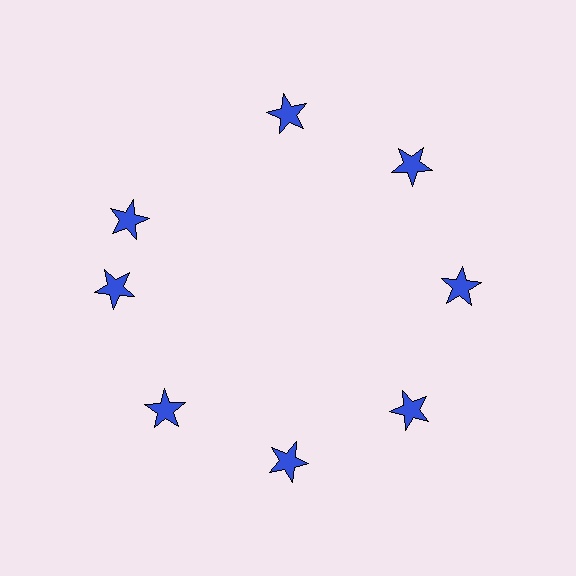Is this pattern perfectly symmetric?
No. The 8 blue stars are arranged in a ring, but one element near the 10 o'clock position is rotated out of alignment along the ring, breaking the 8-fold rotational symmetry.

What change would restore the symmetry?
The symmetry would be restored by rotating it back into even spacing with its neighbors so that all 8 stars sit at equal angles and equal distance from the center.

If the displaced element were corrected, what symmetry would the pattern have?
It would have 8-fold rotational symmetry — the pattern would map onto itself every 45 degrees.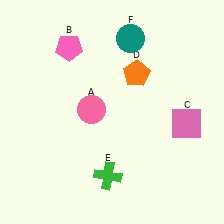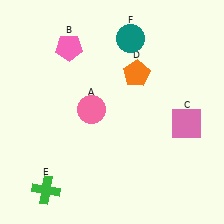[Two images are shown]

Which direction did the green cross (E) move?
The green cross (E) moved left.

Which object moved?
The green cross (E) moved left.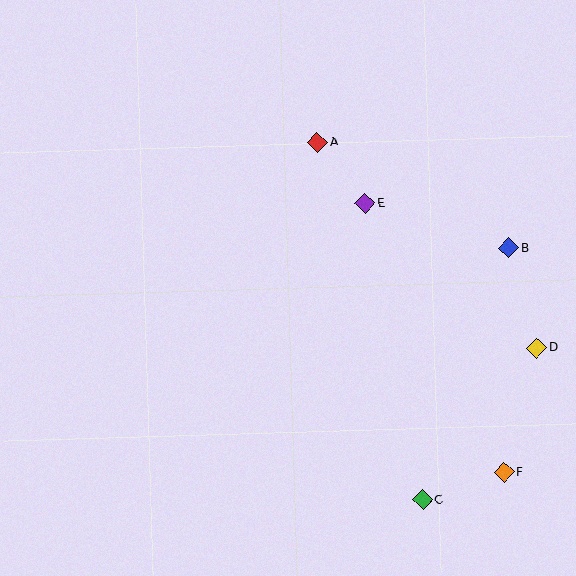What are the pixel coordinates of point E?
Point E is at (365, 203).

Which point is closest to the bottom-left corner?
Point C is closest to the bottom-left corner.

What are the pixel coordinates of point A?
Point A is at (318, 142).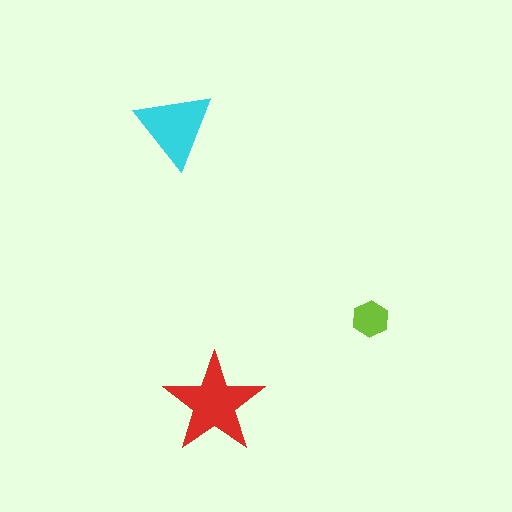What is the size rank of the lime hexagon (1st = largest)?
3rd.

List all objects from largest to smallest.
The red star, the cyan triangle, the lime hexagon.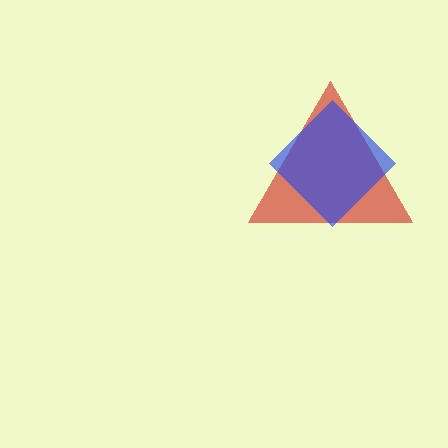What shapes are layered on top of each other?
The layered shapes are: a red triangle, a blue diamond.